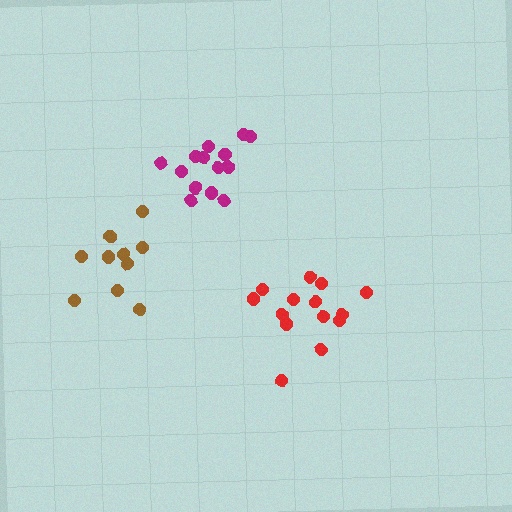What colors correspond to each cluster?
The clusters are colored: brown, red, magenta.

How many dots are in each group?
Group 1: 10 dots, Group 2: 14 dots, Group 3: 14 dots (38 total).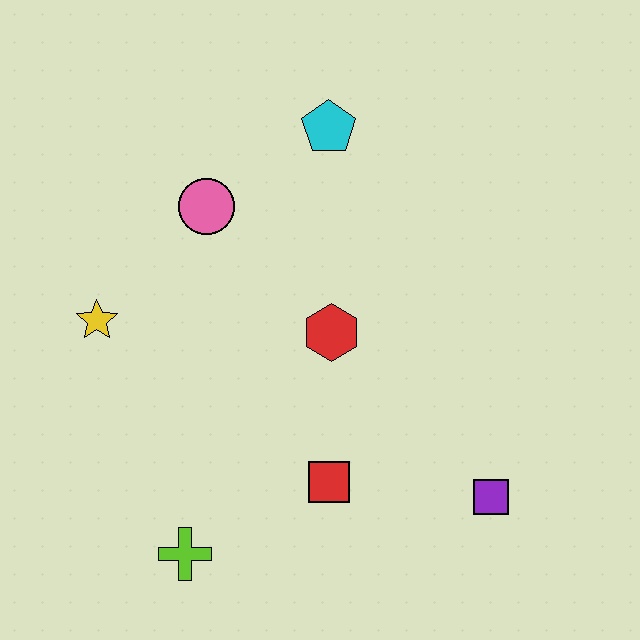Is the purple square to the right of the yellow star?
Yes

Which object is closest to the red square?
The red hexagon is closest to the red square.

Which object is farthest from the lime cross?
The cyan pentagon is farthest from the lime cross.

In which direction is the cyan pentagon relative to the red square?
The cyan pentagon is above the red square.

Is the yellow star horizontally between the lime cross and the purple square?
No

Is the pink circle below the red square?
No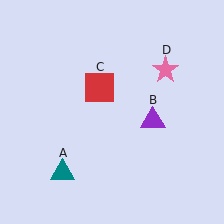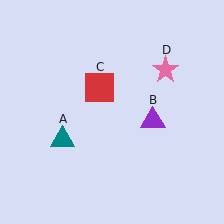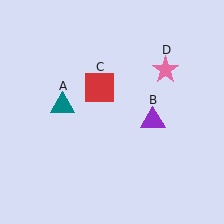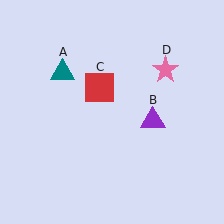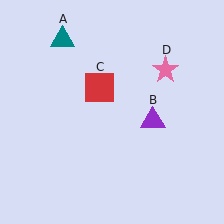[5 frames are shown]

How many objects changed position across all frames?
1 object changed position: teal triangle (object A).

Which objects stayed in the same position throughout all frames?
Purple triangle (object B) and red square (object C) and pink star (object D) remained stationary.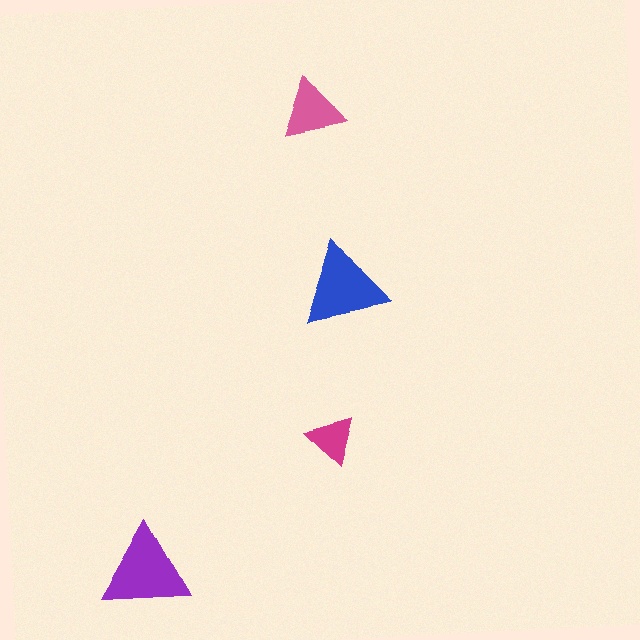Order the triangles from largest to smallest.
the purple one, the blue one, the pink one, the magenta one.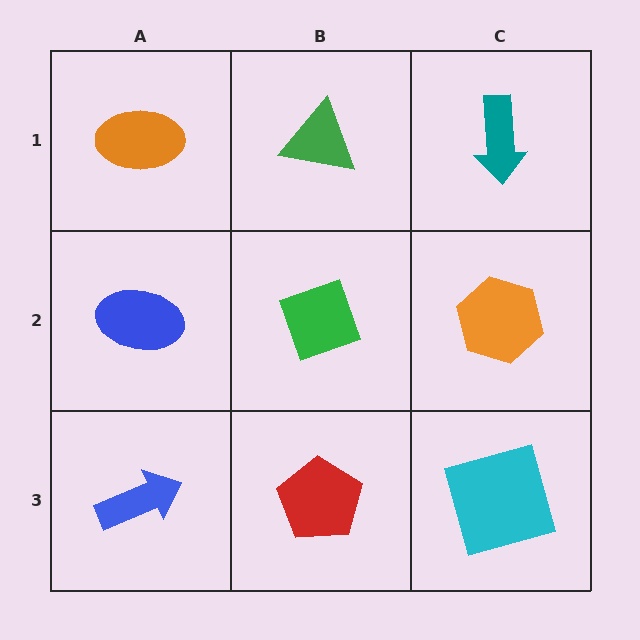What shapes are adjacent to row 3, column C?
An orange hexagon (row 2, column C), a red pentagon (row 3, column B).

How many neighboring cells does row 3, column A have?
2.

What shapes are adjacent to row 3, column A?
A blue ellipse (row 2, column A), a red pentagon (row 3, column B).